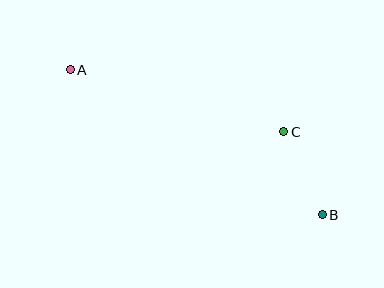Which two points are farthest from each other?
Points A and B are farthest from each other.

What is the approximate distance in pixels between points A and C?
The distance between A and C is approximately 222 pixels.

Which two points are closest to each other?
Points B and C are closest to each other.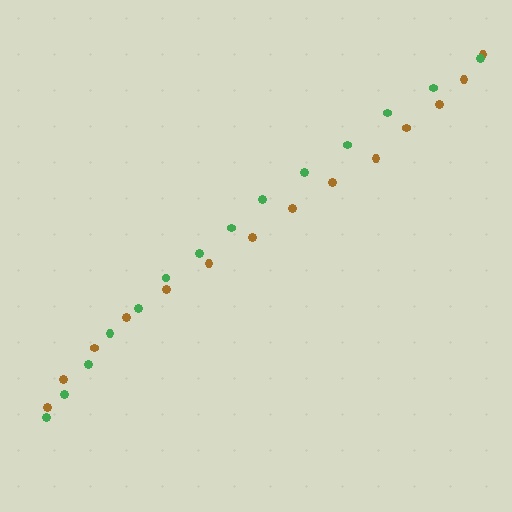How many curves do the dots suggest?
There are 2 distinct paths.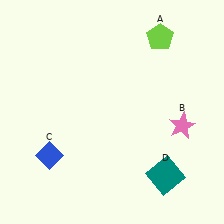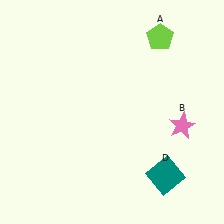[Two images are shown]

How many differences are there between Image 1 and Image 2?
There is 1 difference between the two images.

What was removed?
The blue diamond (C) was removed in Image 2.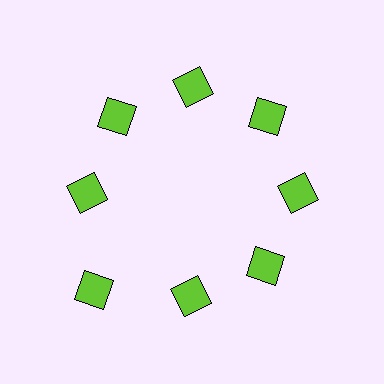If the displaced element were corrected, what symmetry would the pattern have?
It would have 8-fold rotational symmetry — the pattern would map onto itself every 45 degrees.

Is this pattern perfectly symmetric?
No. The 8 lime squares are arranged in a ring, but one element near the 8 o'clock position is pushed outward from the center, breaking the 8-fold rotational symmetry.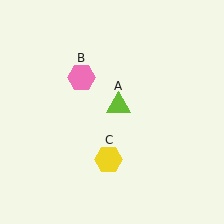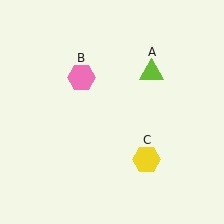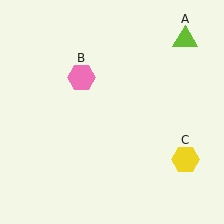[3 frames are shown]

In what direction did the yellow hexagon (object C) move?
The yellow hexagon (object C) moved right.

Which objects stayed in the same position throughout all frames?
Pink hexagon (object B) remained stationary.